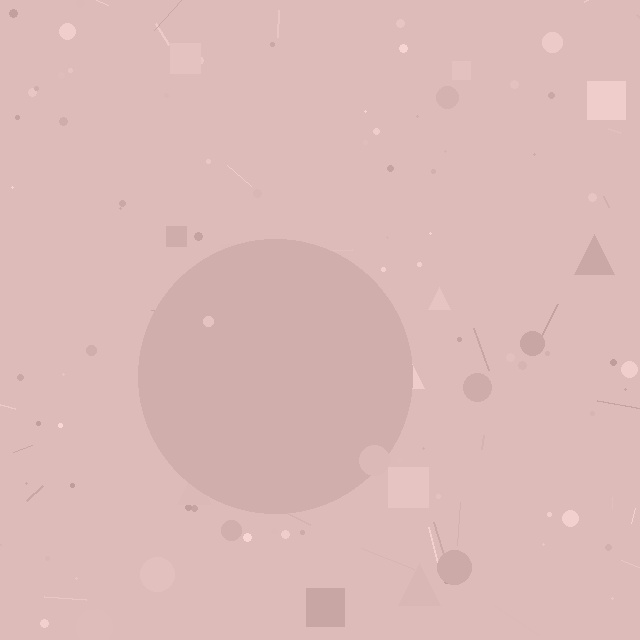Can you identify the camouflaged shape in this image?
The camouflaged shape is a circle.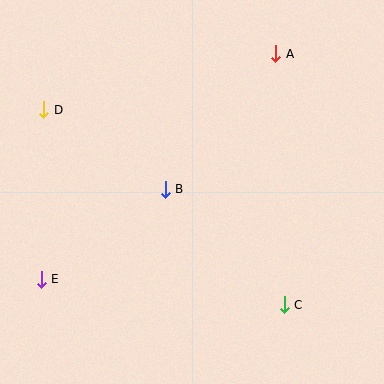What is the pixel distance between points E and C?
The distance between E and C is 244 pixels.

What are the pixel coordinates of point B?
Point B is at (165, 189).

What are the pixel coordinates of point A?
Point A is at (276, 54).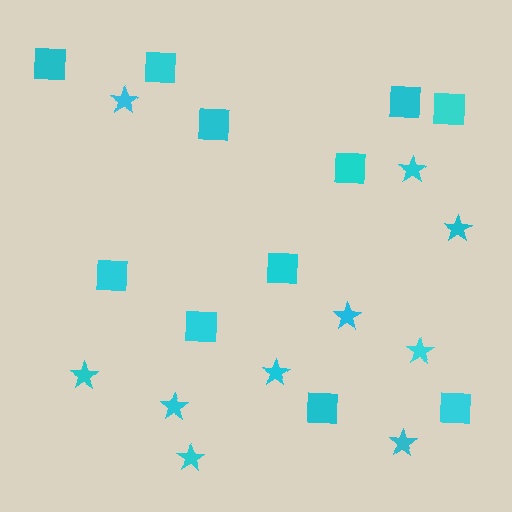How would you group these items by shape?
There are 2 groups: one group of stars (10) and one group of squares (11).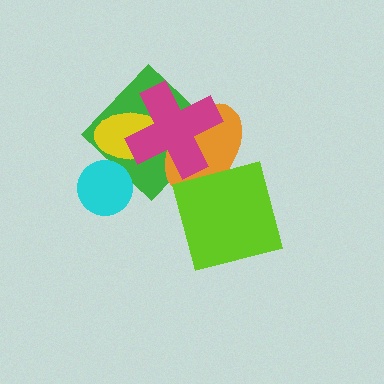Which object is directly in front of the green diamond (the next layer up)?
The orange ellipse is directly in front of the green diamond.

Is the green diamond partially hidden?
Yes, it is partially covered by another shape.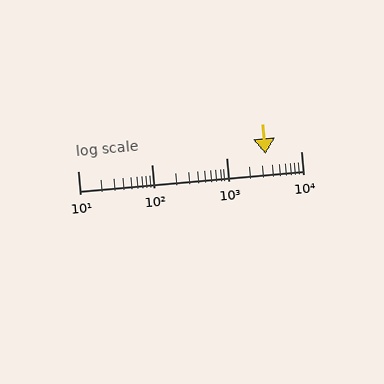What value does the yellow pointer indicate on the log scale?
The pointer indicates approximately 3300.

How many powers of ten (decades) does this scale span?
The scale spans 3 decades, from 10 to 10000.